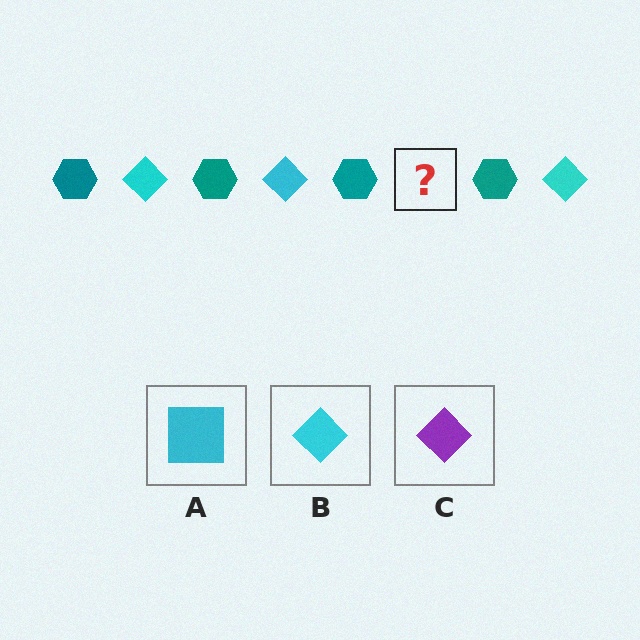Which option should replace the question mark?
Option B.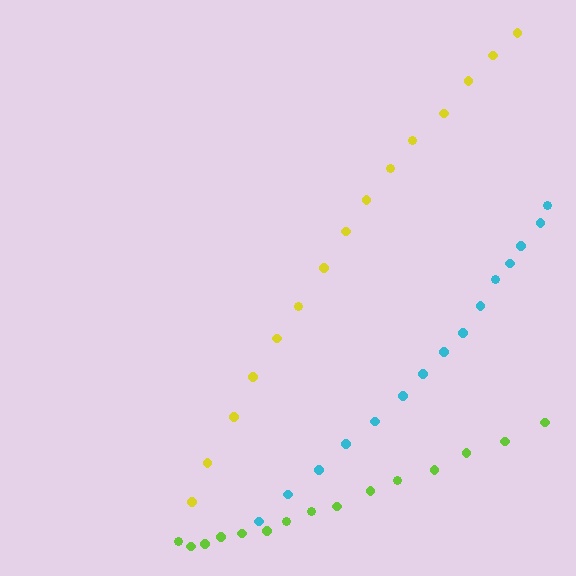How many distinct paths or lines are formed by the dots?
There are 3 distinct paths.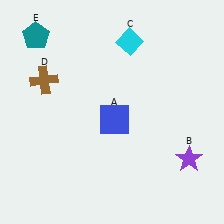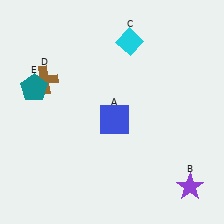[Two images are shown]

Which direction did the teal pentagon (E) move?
The teal pentagon (E) moved down.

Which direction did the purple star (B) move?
The purple star (B) moved down.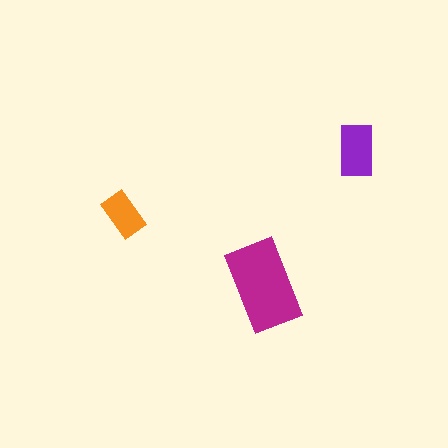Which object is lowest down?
The magenta rectangle is bottommost.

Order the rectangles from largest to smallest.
the magenta one, the purple one, the orange one.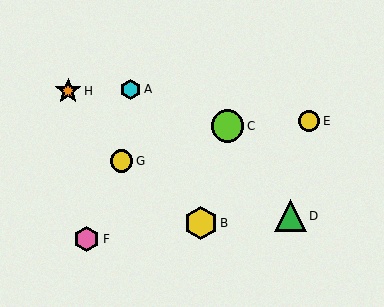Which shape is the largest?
The yellow hexagon (labeled B) is the largest.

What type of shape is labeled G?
Shape G is a yellow circle.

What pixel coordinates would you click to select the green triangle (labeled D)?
Click at (290, 216) to select the green triangle D.